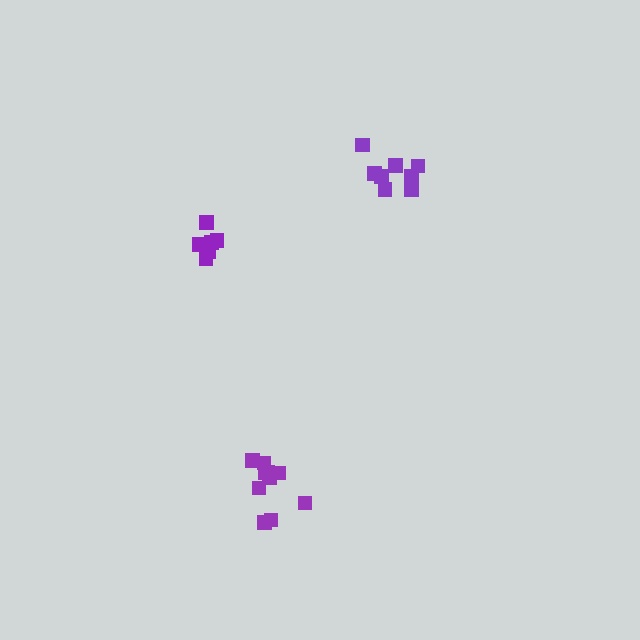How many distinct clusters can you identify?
There are 3 distinct clusters.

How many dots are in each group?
Group 1: 10 dots, Group 2: 6 dots, Group 3: 8 dots (24 total).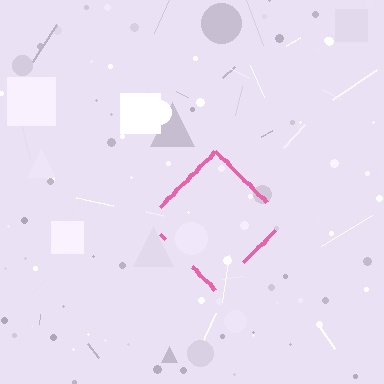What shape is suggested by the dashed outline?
The dashed outline suggests a diamond.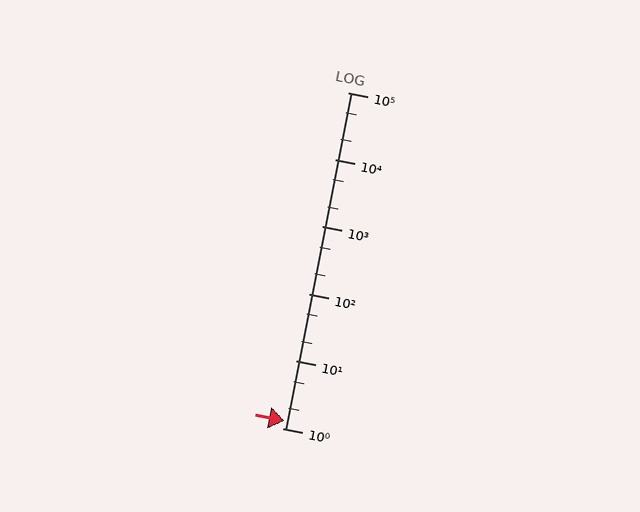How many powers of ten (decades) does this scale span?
The scale spans 5 decades, from 1 to 100000.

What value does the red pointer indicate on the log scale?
The pointer indicates approximately 1.3.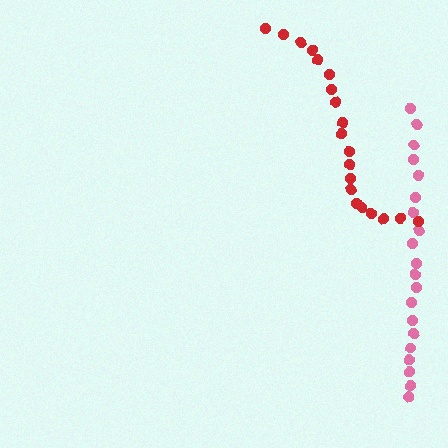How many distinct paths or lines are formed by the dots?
There are 2 distinct paths.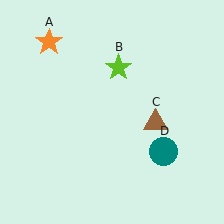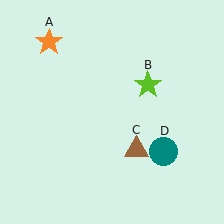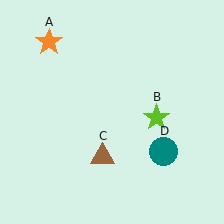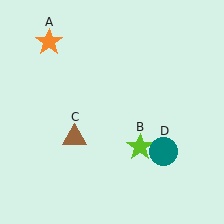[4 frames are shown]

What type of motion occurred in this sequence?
The lime star (object B), brown triangle (object C) rotated clockwise around the center of the scene.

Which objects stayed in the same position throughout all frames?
Orange star (object A) and teal circle (object D) remained stationary.